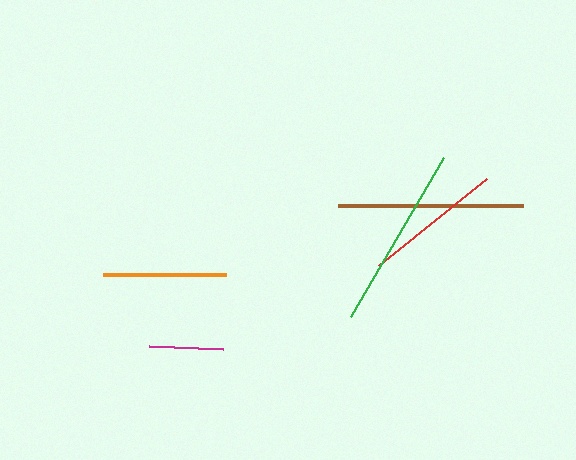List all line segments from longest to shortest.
From longest to shortest: brown, green, red, orange, magenta.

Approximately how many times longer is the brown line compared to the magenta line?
The brown line is approximately 2.5 times the length of the magenta line.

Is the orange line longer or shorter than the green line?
The green line is longer than the orange line.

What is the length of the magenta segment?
The magenta segment is approximately 74 pixels long.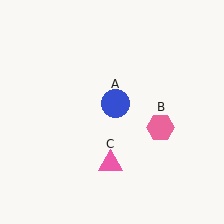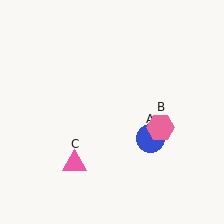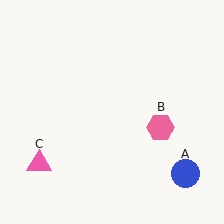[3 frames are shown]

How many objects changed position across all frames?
2 objects changed position: blue circle (object A), pink triangle (object C).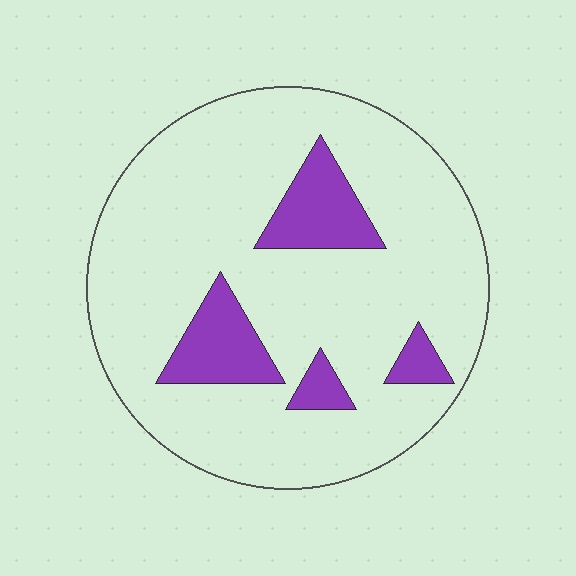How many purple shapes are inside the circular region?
4.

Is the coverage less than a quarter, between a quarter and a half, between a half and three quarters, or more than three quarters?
Less than a quarter.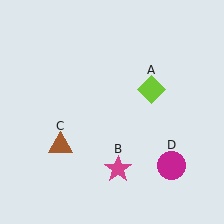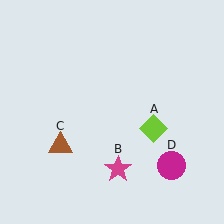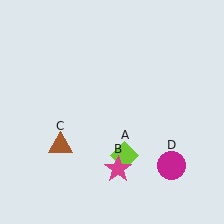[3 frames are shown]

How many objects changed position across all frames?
1 object changed position: lime diamond (object A).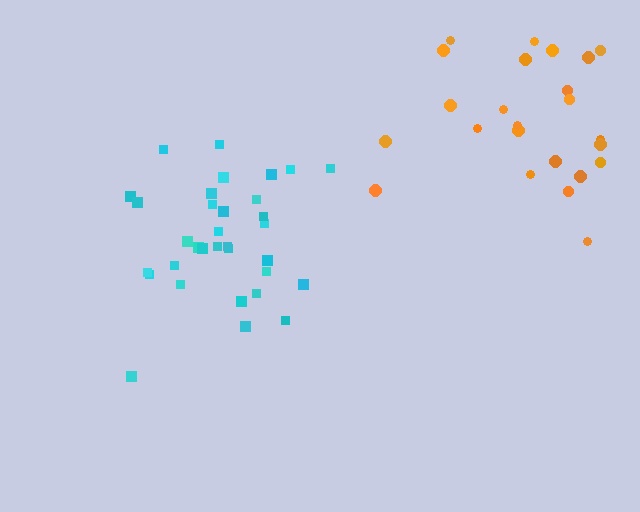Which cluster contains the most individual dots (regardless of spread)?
Cyan (33).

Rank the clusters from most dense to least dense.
cyan, orange.